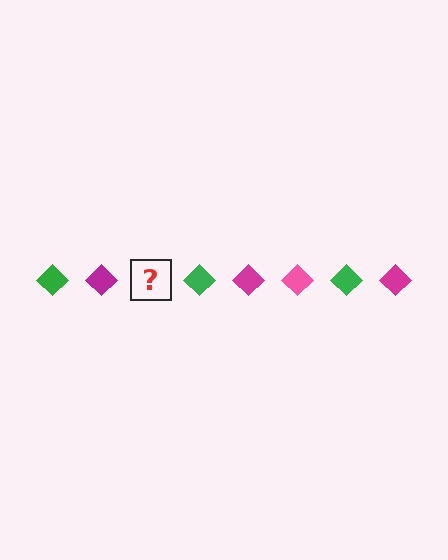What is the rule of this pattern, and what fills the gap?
The rule is that the pattern cycles through green, magenta, pink diamonds. The gap should be filled with a pink diamond.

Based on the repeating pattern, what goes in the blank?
The blank should be a pink diamond.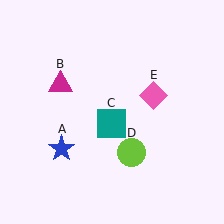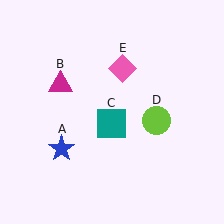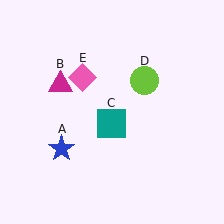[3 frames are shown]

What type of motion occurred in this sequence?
The lime circle (object D), pink diamond (object E) rotated counterclockwise around the center of the scene.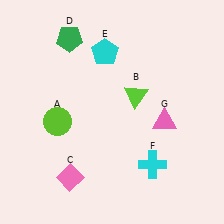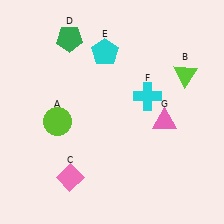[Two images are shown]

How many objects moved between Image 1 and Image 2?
2 objects moved between the two images.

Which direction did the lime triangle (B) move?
The lime triangle (B) moved right.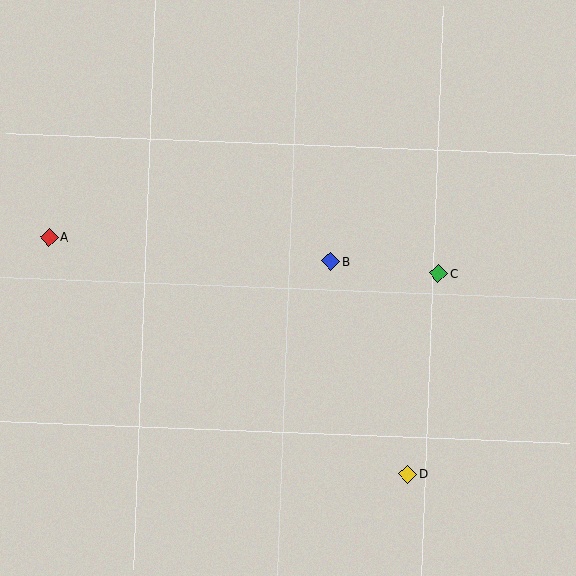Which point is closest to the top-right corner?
Point C is closest to the top-right corner.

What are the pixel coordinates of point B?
Point B is at (331, 261).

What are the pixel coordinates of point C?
Point C is at (438, 274).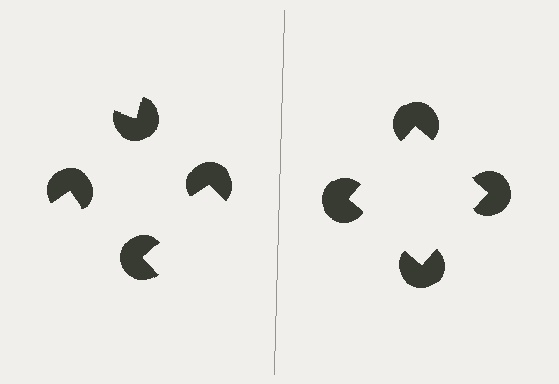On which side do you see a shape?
An illusory square appears on the right side. On the left side the wedge cuts are rotated, so no coherent shape forms.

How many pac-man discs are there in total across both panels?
8 — 4 on each side.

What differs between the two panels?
The pac-man discs are positioned identically on both sides; only the wedge orientations differ. On the right they align to a square; on the left they are misaligned.